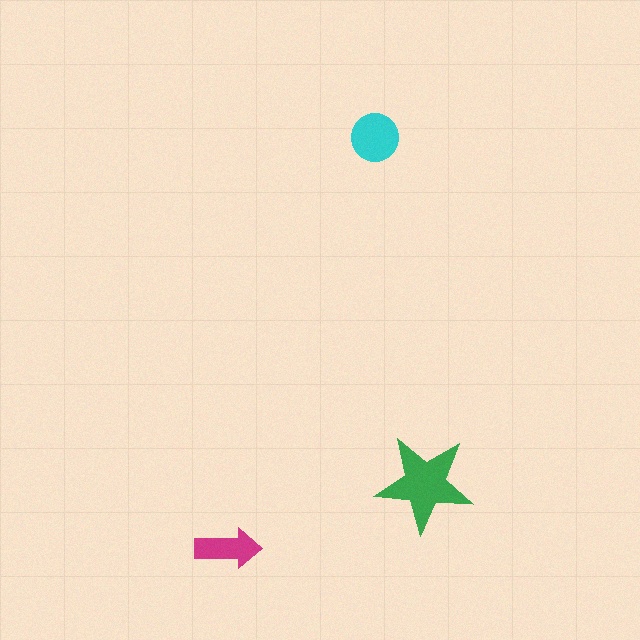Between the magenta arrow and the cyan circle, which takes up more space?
The cyan circle.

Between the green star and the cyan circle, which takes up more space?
The green star.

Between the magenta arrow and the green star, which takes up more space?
The green star.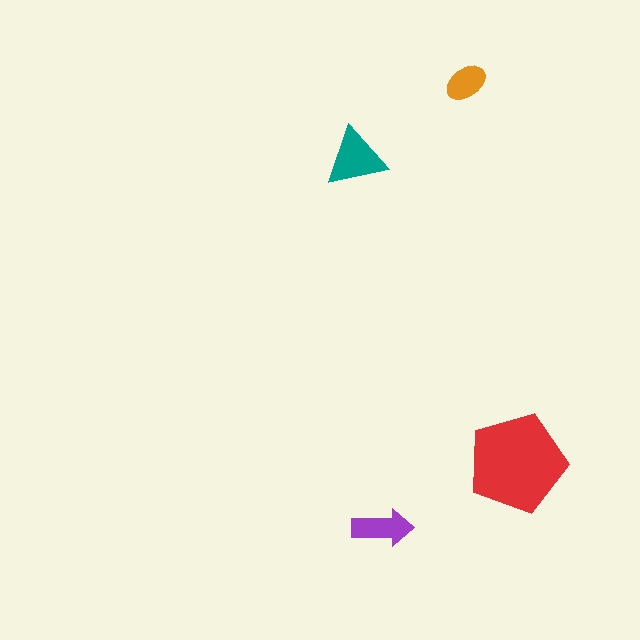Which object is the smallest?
The orange ellipse.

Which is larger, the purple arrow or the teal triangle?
The teal triangle.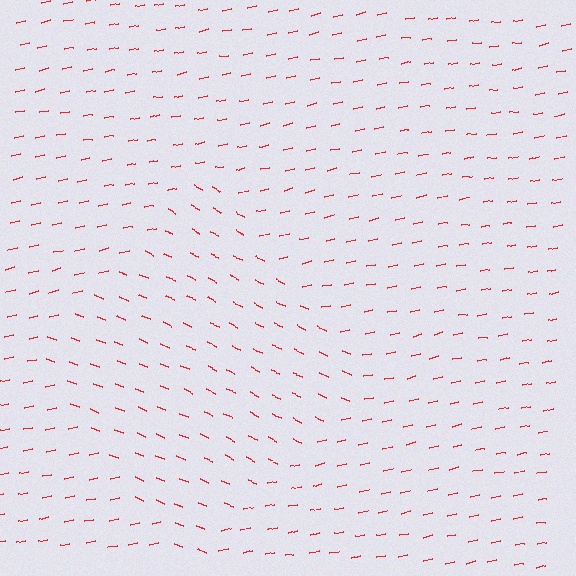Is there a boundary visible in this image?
Yes, there is a texture boundary formed by a change in line orientation.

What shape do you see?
I see a diamond.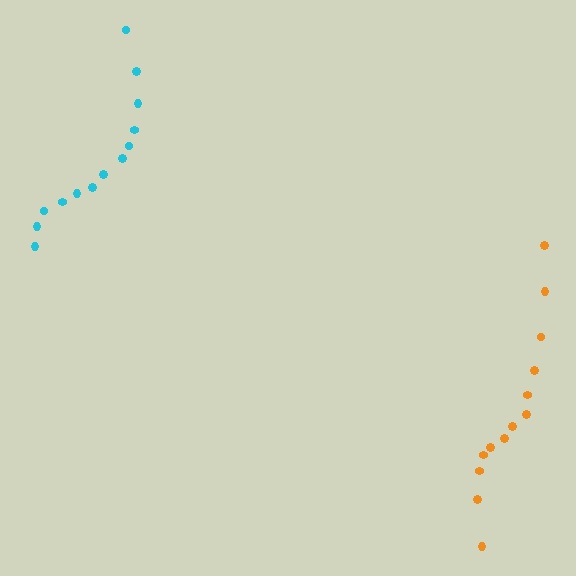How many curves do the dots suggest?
There are 2 distinct paths.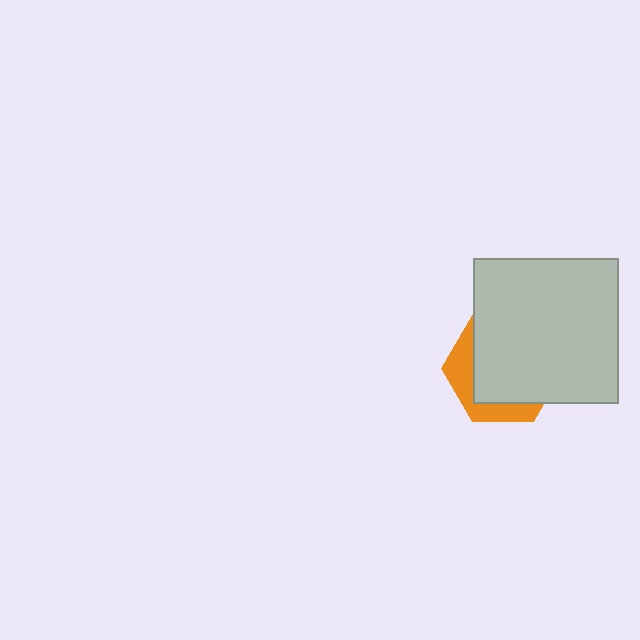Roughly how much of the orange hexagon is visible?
A small part of it is visible (roughly 30%).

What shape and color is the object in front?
The object in front is a light gray square.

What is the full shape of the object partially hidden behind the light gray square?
The partially hidden object is an orange hexagon.